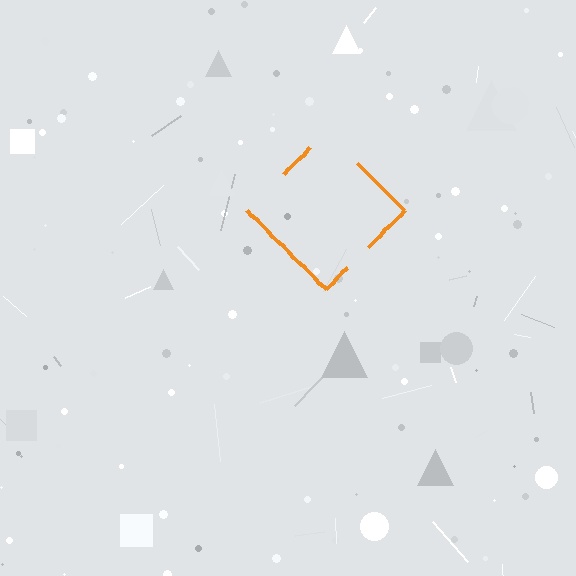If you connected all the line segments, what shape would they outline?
They would outline a diamond.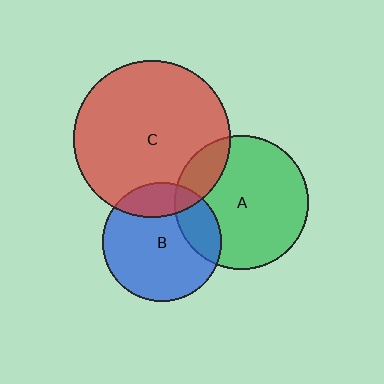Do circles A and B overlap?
Yes.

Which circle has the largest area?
Circle C (red).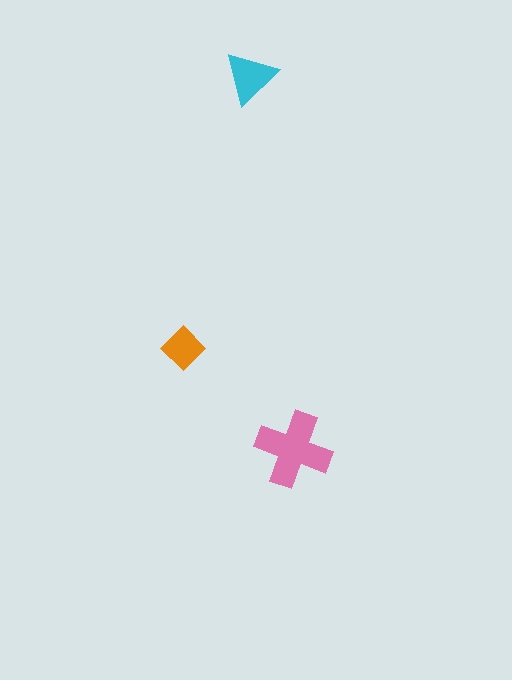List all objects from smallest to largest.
The orange diamond, the cyan triangle, the pink cross.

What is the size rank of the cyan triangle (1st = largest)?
2nd.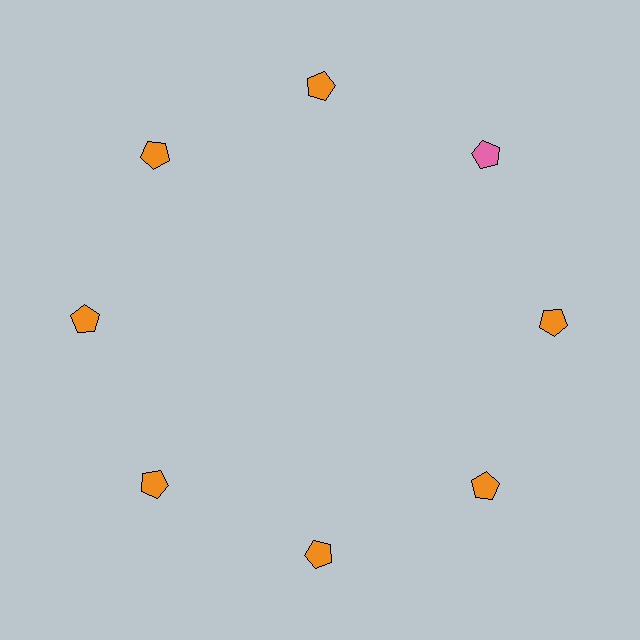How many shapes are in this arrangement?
There are 8 shapes arranged in a ring pattern.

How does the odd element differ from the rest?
It has a different color: pink instead of orange.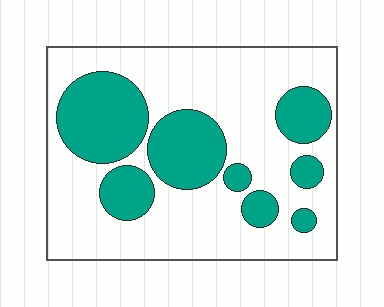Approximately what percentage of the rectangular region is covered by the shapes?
Approximately 30%.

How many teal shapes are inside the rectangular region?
8.